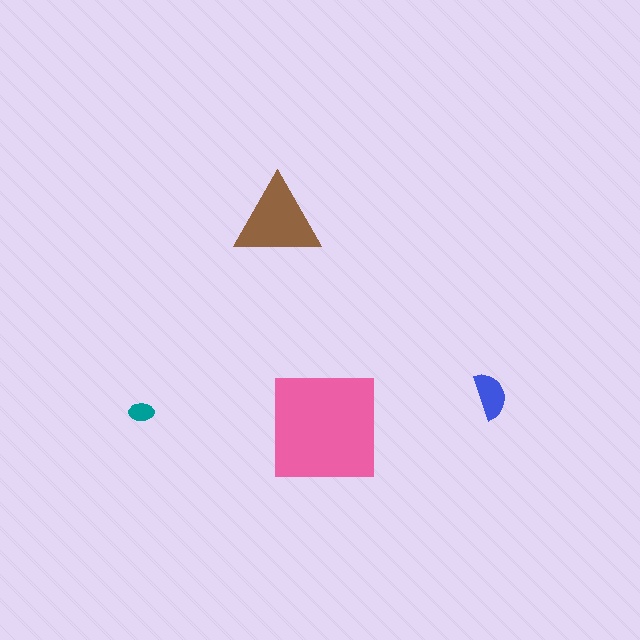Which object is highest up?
The brown triangle is topmost.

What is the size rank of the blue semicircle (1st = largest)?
3rd.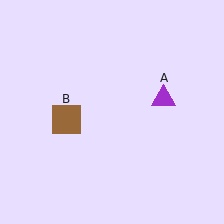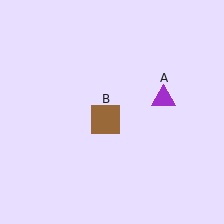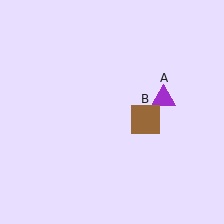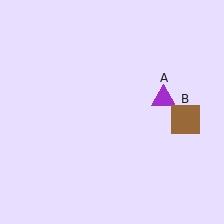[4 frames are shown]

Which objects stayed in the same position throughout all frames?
Purple triangle (object A) remained stationary.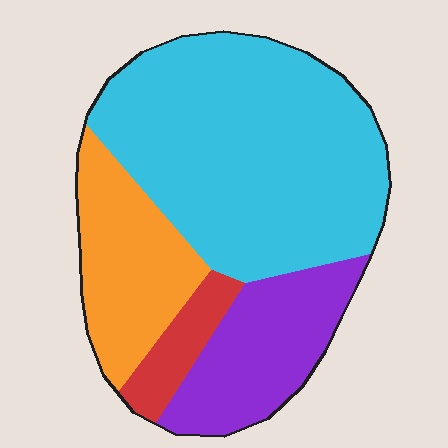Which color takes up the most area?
Cyan, at roughly 55%.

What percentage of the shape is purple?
Purple covers roughly 20% of the shape.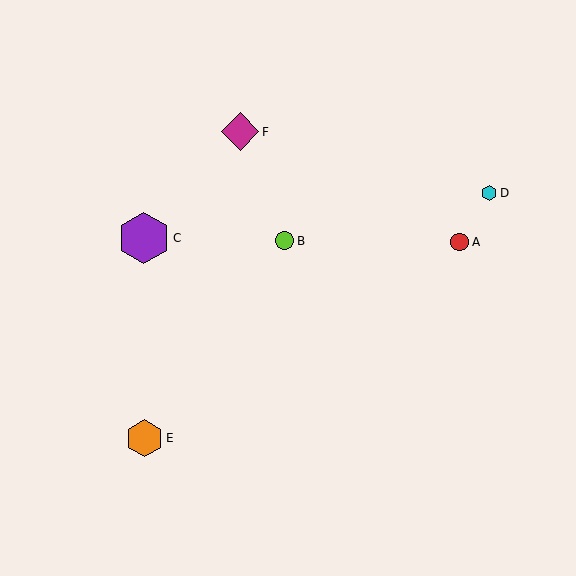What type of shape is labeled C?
Shape C is a purple hexagon.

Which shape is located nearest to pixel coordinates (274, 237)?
The lime circle (labeled B) at (285, 241) is nearest to that location.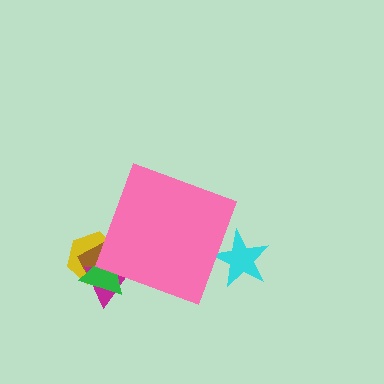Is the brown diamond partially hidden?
Yes, the brown diamond is partially hidden behind the pink diamond.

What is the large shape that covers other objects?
A pink diamond.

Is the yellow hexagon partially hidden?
Yes, the yellow hexagon is partially hidden behind the pink diamond.